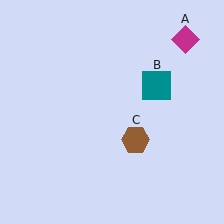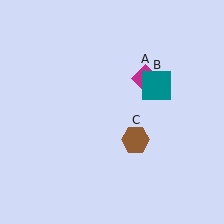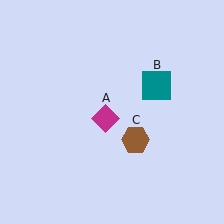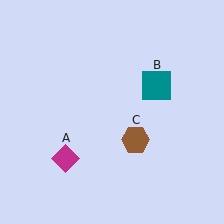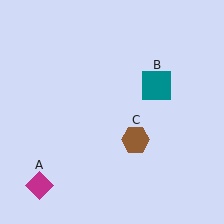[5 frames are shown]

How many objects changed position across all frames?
1 object changed position: magenta diamond (object A).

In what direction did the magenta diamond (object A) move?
The magenta diamond (object A) moved down and to the left.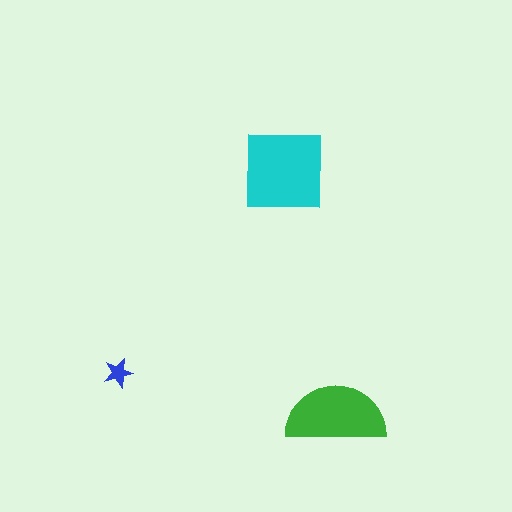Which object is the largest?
The cyan square.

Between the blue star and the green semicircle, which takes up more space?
The green semicircle.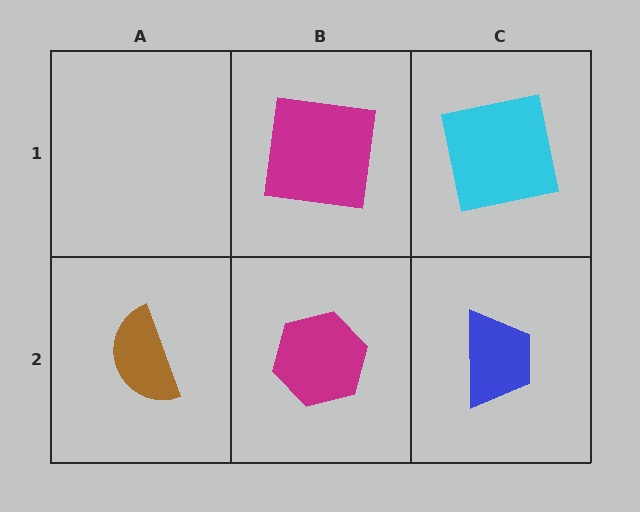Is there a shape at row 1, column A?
No, that cell is empty.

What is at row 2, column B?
A magenta hexagon.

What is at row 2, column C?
A blue trapezoid.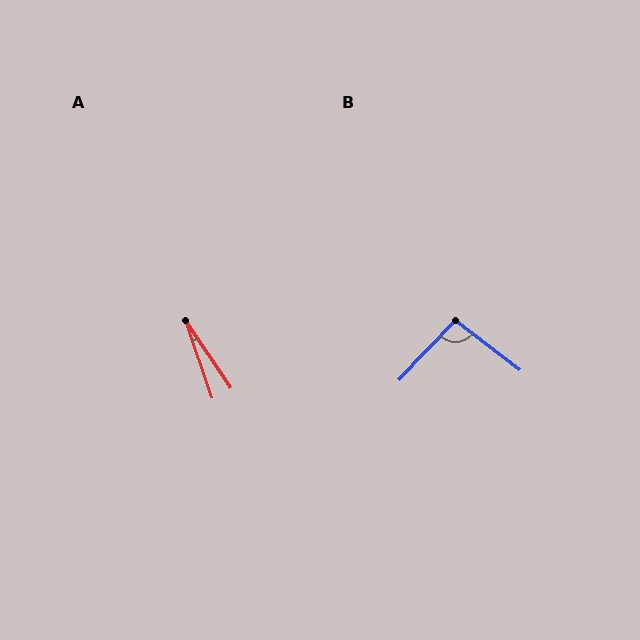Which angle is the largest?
B, at approximately 96 degrees.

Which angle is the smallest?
A, at approximately 15 degrees.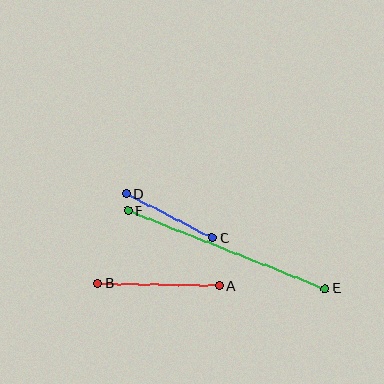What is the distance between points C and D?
The distance is approximately 97 pixels.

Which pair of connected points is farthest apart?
Points E and F are farthest apart.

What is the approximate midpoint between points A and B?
The midpoint is at approximately (159, 285) pixels.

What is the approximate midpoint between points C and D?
The midpoint is at approximately (169, 216) pixels.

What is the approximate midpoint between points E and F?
The midpoint is at approximately (227, 250) pixels.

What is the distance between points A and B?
The distance is approximately 122 pixels.